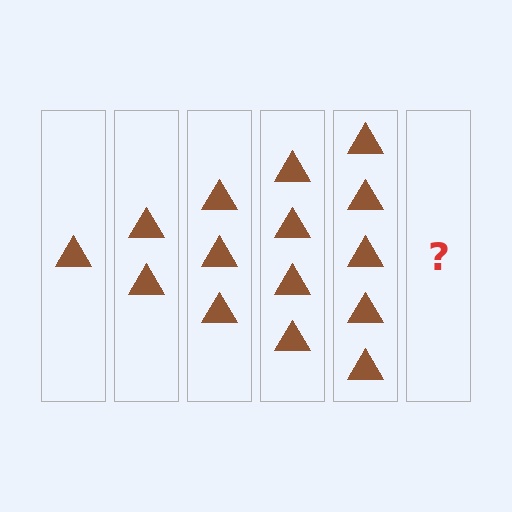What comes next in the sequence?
The next element should be 6 triangles.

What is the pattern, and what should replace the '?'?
The pattern is that each step adds one more triangle. The '?' should be 6 triangles.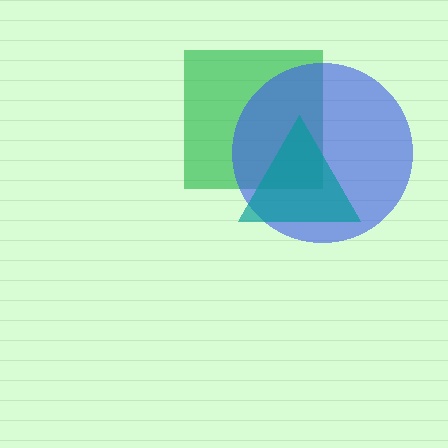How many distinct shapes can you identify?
There are 3 distinct shapes: a green square, a blue circle, a teal triangle.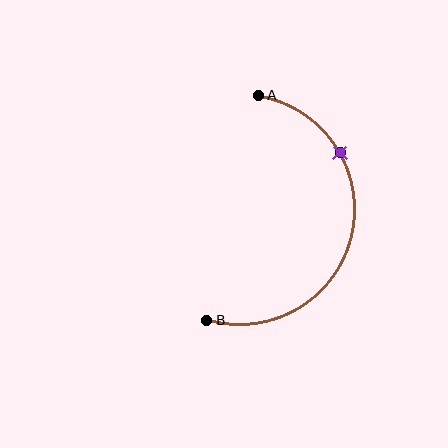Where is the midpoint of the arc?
The arc midpoint is the point on the curve farthest from the straight line joining A and B. It sits to the right of that line.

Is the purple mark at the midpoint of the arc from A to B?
No. The purple mark lies on the arc but is closer to endpoint A. The arc midpoint would be at the point on the curve equidistant along the arc from both A and B.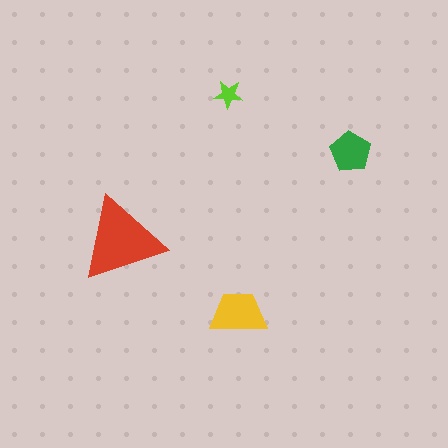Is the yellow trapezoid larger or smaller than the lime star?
Larger.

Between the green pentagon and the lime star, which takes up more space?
The green pentagon.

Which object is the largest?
The red triangle.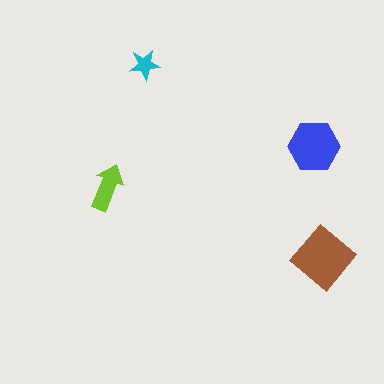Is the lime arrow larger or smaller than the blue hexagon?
Smaller.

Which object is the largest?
The brown diamond.